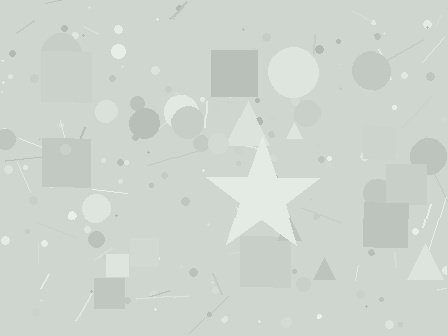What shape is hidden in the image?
A star is hidden in the image.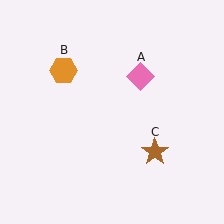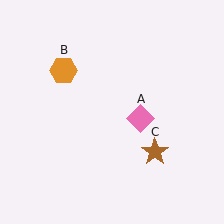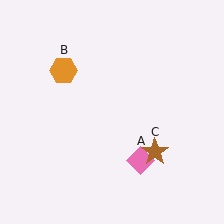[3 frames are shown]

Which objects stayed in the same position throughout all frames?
Orange hexagon (object B) and brown star (object C) remained stationary.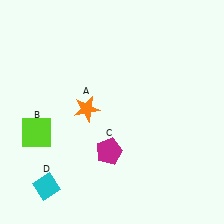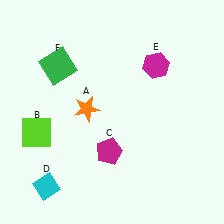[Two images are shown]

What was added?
A magenta hexagon (E), a green square (F) were added in Image 2.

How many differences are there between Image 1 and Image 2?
There are 2 differences between the two images.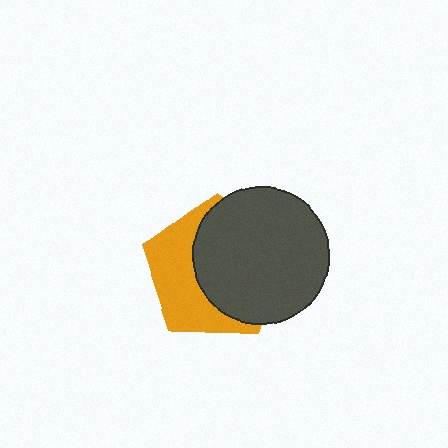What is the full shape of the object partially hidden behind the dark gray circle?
The partially hidden object is an orange pentagon.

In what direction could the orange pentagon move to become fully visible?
The orange pentagon could move left. That would shift it out from behind the dark gray circle entirely.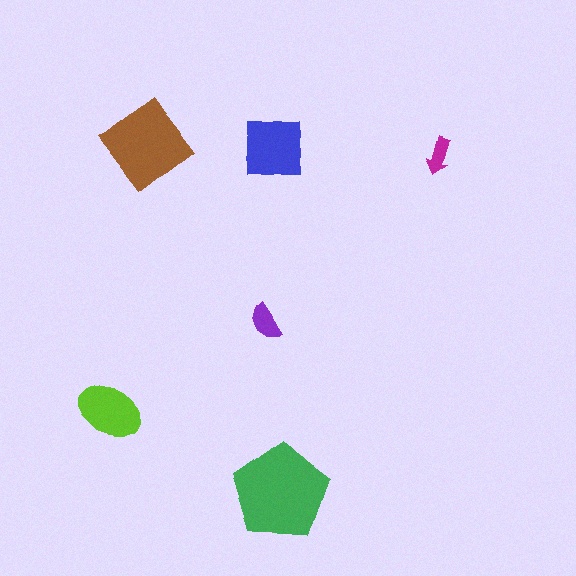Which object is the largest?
The green pentagon.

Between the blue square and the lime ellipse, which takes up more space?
The blue square.